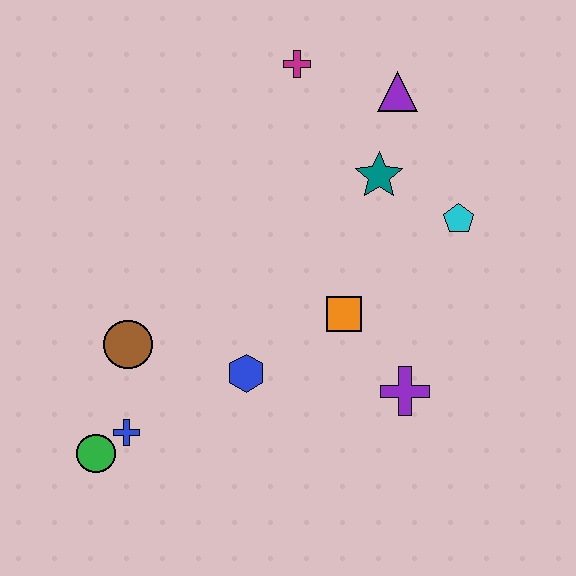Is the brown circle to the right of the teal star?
No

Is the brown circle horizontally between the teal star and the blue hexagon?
No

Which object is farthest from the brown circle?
The purple triangle is farthest from the brown circle.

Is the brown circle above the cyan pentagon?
No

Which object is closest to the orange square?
The purple cross is closest to the orange square.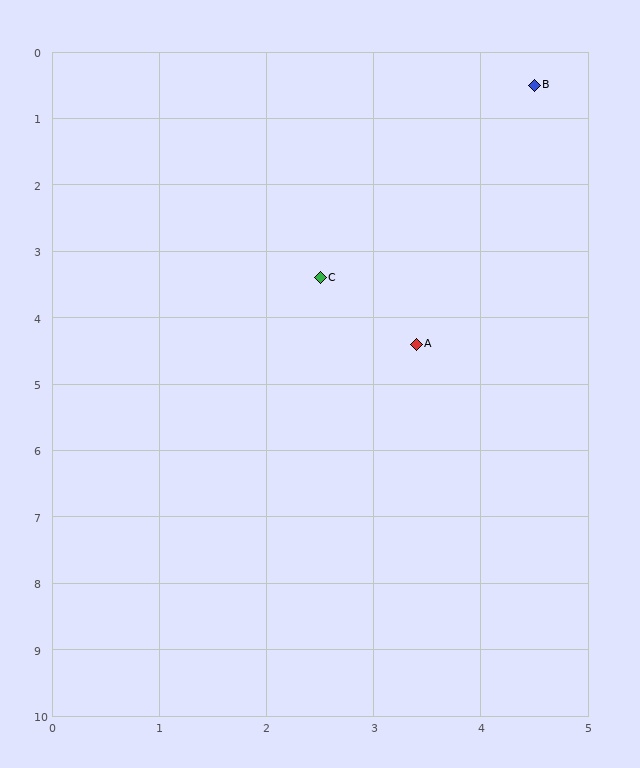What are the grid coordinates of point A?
Point A is at approximately (3.4, 4.4).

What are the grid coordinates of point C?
Point C is at approximately (2.5, 3.4).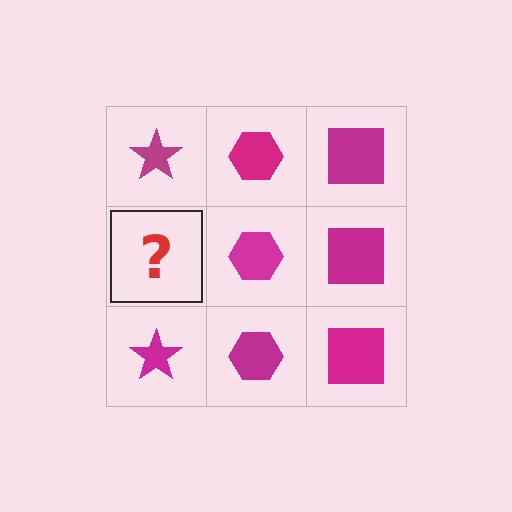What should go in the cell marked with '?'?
The missing cell should contain a magenta star.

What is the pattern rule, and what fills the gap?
The rule is that each column has a consistent shape. The gap should be filled with a magenta star.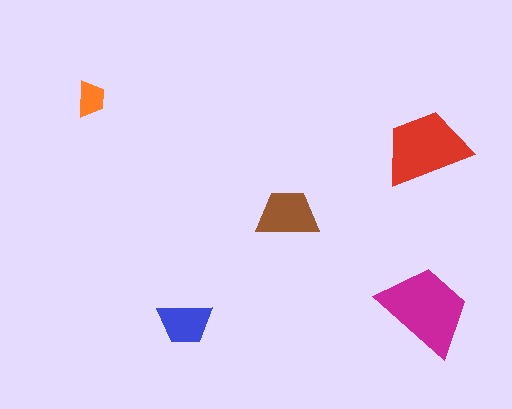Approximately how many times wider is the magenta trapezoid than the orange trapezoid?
About 2.5 times wider.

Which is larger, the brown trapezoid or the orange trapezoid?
The brown one.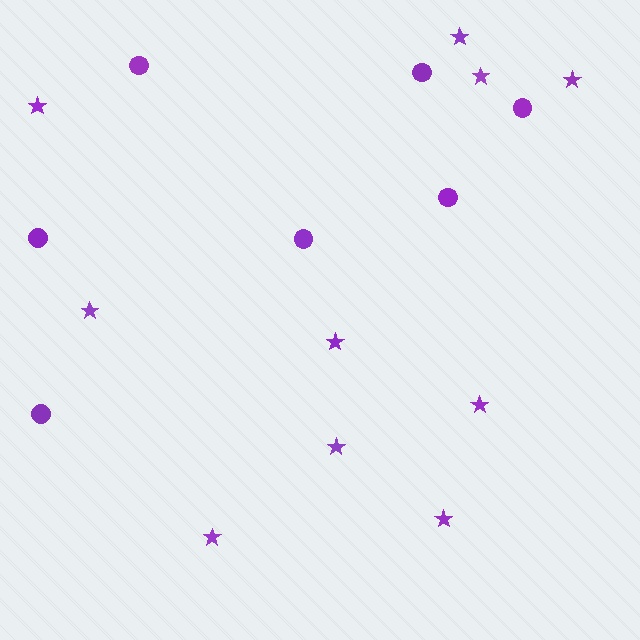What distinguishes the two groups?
There are 2 groups: one group of circles (7) and one group of stars (10).